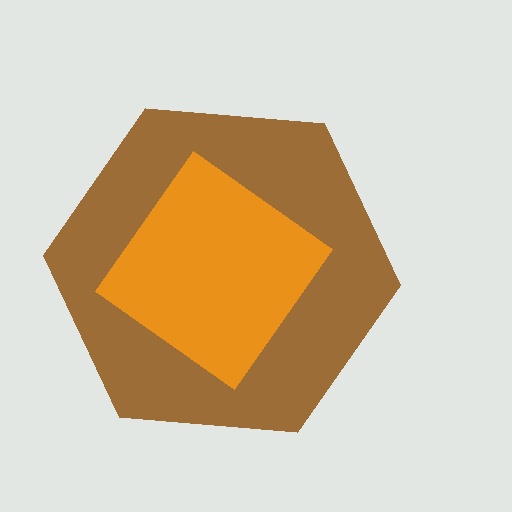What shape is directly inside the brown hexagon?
The orange diamond.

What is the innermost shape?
The orange diamond.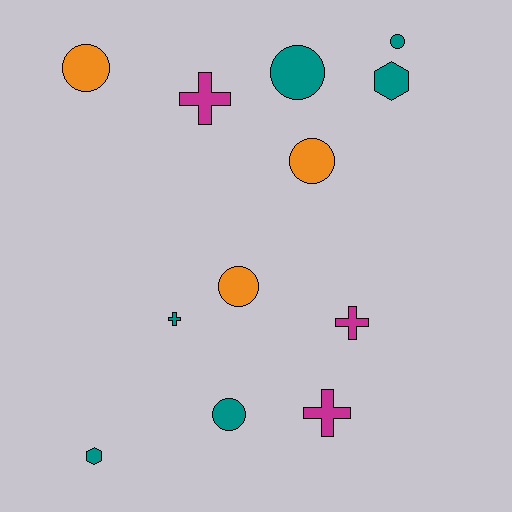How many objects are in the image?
There are 12 objects.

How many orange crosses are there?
There are no orange crosses.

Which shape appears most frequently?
Circle, with 6 objects.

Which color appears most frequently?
Teal, with 6 objects.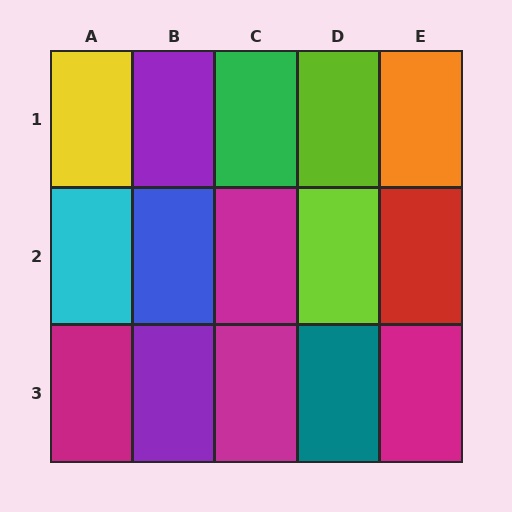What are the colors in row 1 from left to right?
Yellow, purple, green, lime, orange.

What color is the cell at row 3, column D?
Teal.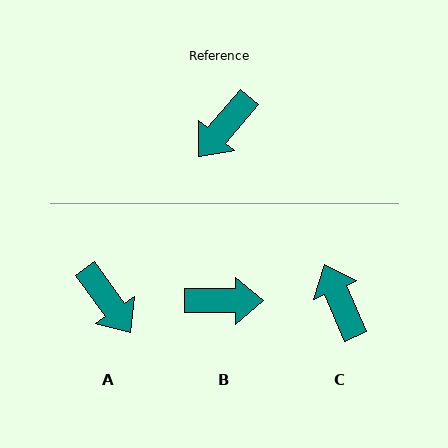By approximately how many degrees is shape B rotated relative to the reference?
Approximately 130 degrees counter-clockwise.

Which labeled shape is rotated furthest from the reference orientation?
B, about 130 degrees away.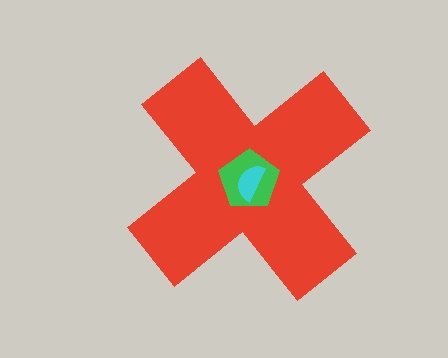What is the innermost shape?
The cyan semicircle.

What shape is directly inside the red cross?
The green pentagon.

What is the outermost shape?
The red cross.